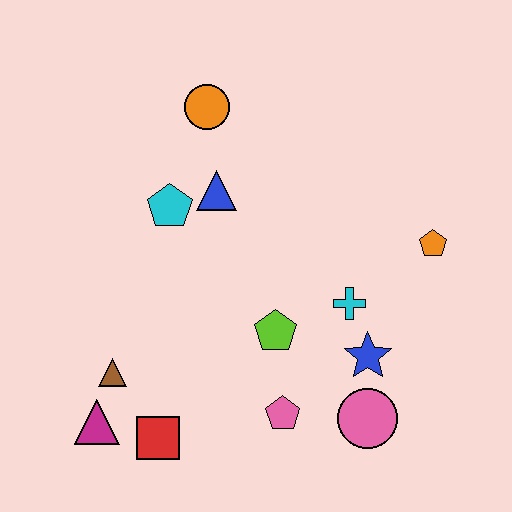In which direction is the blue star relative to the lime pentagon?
The blue star is to the right of the lime pentagon.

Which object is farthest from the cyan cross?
The magenta triangle is farthest from the cyan cross.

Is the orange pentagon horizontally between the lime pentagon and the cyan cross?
No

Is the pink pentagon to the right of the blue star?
No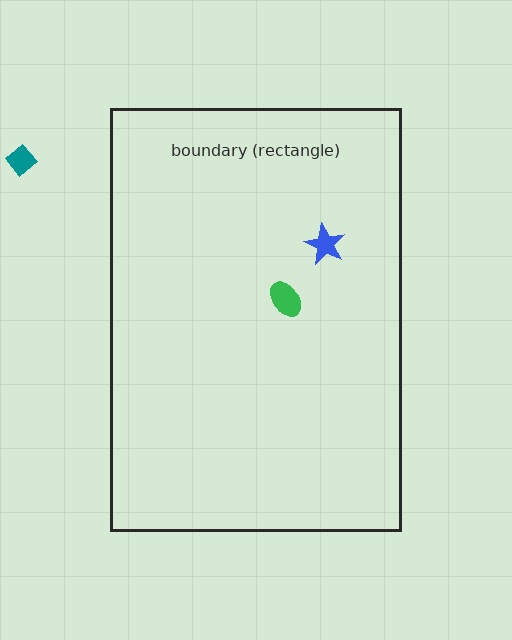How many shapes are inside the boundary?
2 inside, 1 outside.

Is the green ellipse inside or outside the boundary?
Inside.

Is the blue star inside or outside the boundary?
Inside.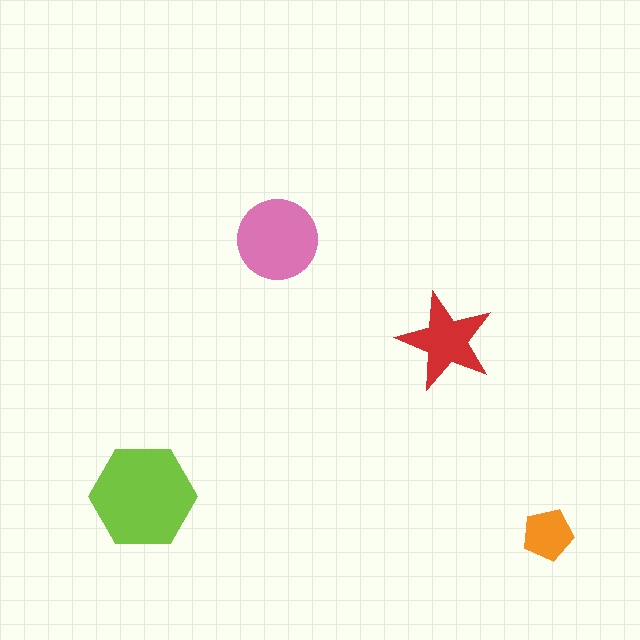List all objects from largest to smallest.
The lime hexagon, the pink circle, the red star, the orange pentagon.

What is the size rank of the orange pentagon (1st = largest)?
4th.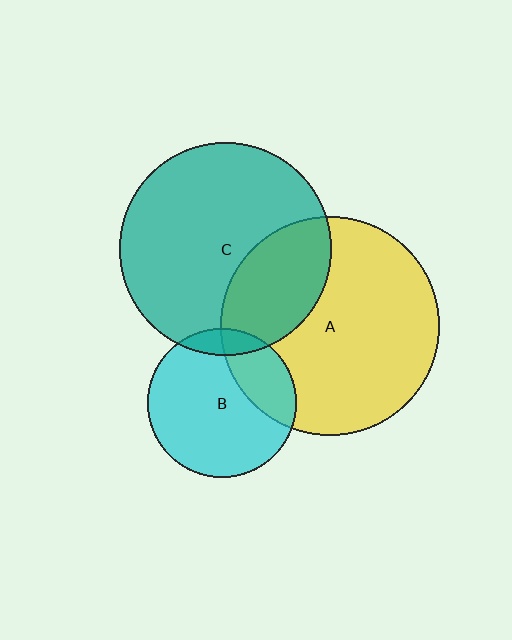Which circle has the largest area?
Circle A (yellow).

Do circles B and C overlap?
Yes.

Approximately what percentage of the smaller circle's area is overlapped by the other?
Approximately 10%.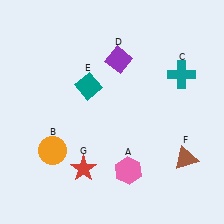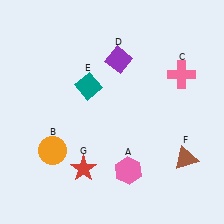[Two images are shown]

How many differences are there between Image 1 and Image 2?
There is 1 difference between the two images.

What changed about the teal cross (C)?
In Image 1, C is teal. In Image 2, it changed to pink.